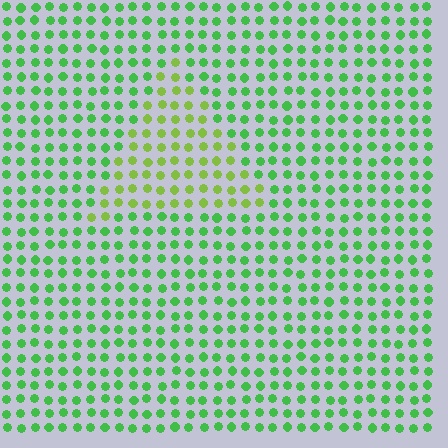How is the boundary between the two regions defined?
The boundary is defined purely by a slight shift in hue (about 34 degrees). Spacing, size, and orientation are identical on both sides.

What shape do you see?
I see a triangle.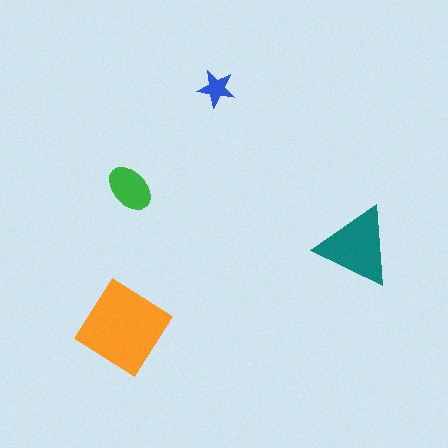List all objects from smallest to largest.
The blue star, the green ellipse, the teal triangle, the orange diamond.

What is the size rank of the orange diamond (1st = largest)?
1st.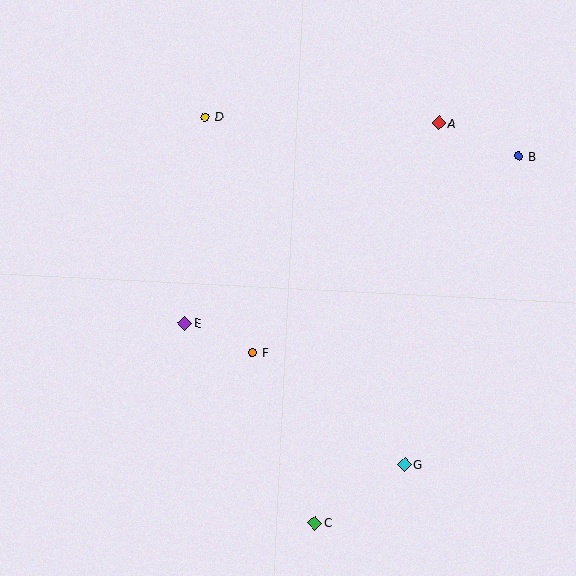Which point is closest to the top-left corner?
Point D is closest to the top-left corner.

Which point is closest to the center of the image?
Point F at (252, 352) is closest to the center.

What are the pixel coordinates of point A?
Point A is at (439, 123).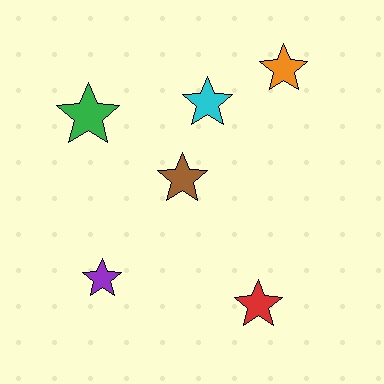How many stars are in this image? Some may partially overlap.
There are 6 stars.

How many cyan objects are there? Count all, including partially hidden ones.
There is 1 cyan object.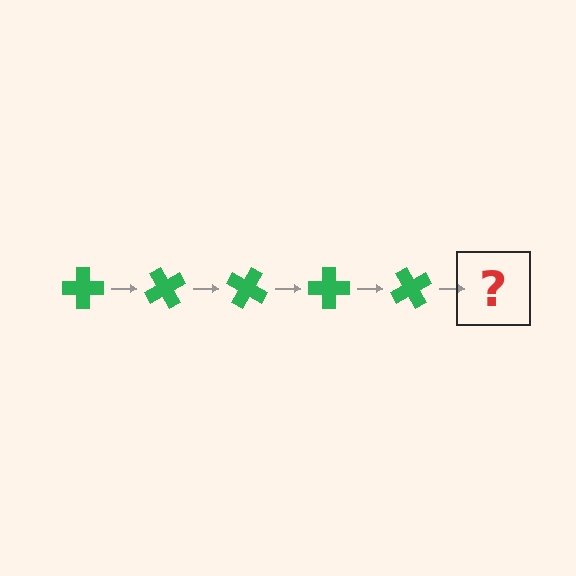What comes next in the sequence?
The next element should be a green cross rotated 300 degrees.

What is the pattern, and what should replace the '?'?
The pattern is that the cross rotates 60 degrees each step. The '?' should be a green cross rotated 300 degrees.